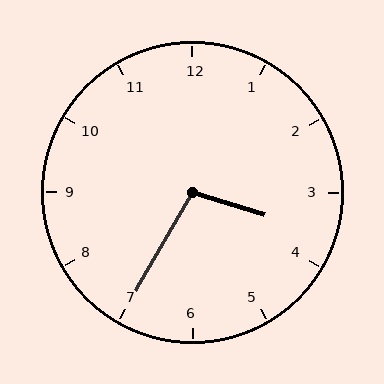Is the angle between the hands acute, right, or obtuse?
It is obtuse.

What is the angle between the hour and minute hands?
Approximately 102 degrees.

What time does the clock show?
3:35.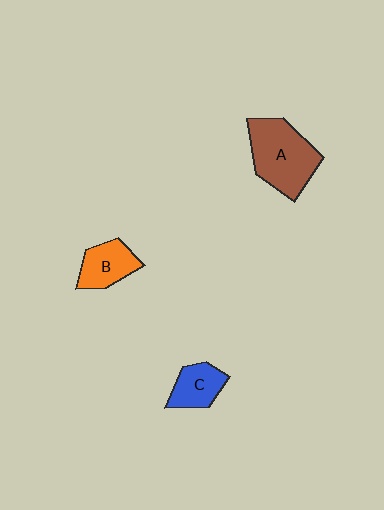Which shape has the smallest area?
Shape C (blue).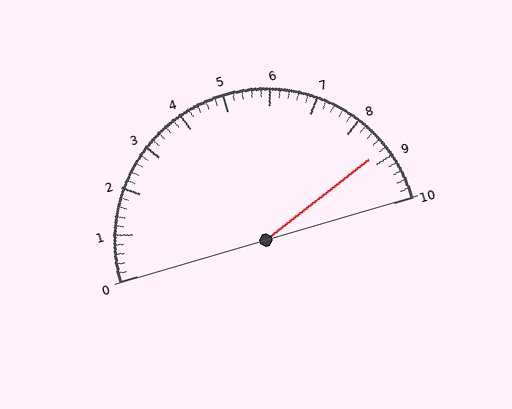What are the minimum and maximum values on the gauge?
The gauge ranges from 0 to 10.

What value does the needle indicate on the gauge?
The needle indicates approximately 8.8.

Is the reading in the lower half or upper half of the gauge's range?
The reading is in the upper half of the range (0 to 10).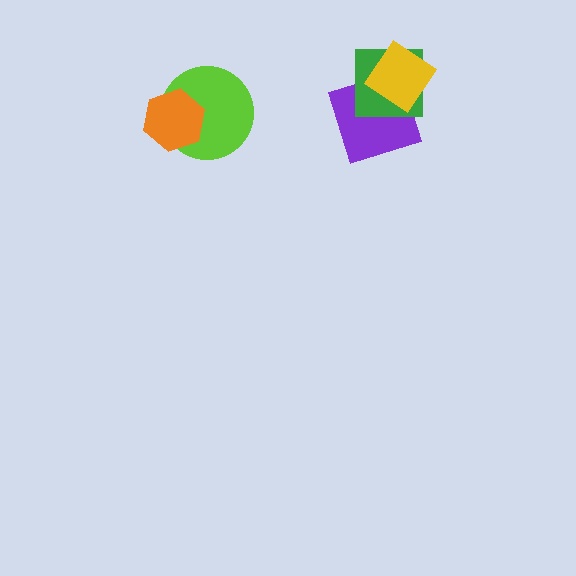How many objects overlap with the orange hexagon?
1 object overlaps with the orange hexagon.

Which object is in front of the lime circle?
The orange hexagon is in front of the lime circle.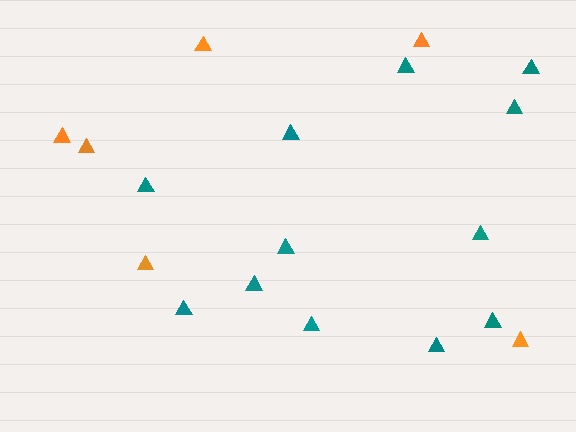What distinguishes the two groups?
There are 2 groups: one group of orange triangles (6) and one group of teal triangles (12).